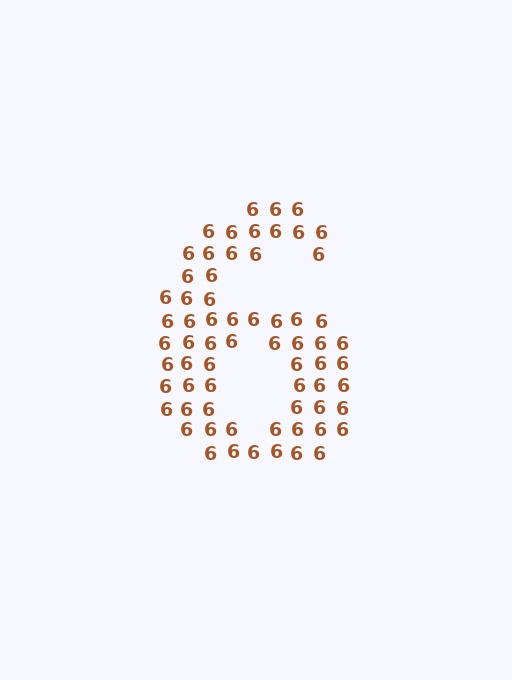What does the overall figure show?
The overall figure shows the digit 6.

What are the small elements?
The small elements are digit 6's.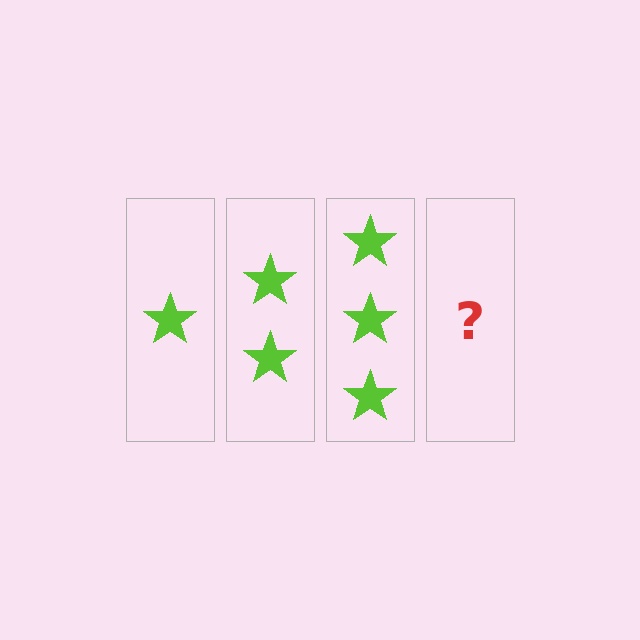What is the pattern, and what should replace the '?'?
The pattern is that each step adds one more star. The '?' should be 4 stars.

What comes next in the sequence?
The next element should be 4 stars.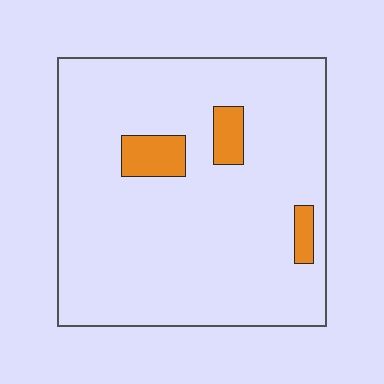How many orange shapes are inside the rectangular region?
3.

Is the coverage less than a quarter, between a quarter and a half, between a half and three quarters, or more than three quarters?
Less than a quarter.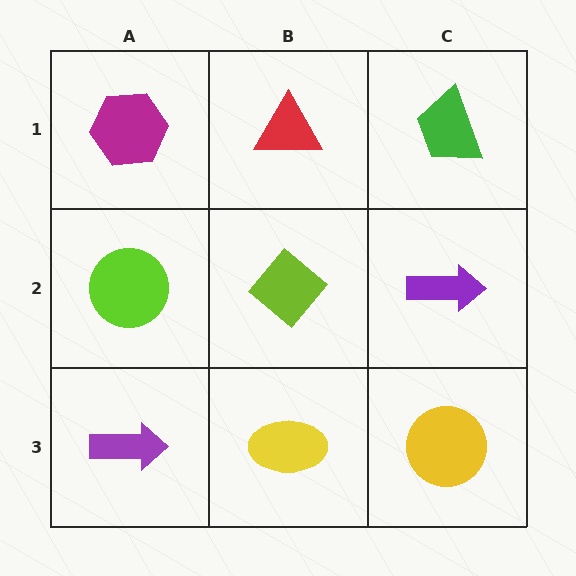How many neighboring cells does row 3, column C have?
2.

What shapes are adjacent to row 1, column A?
A lime circle (row 2, column A), a red triangle (row 1, column B).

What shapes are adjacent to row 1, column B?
A lime diamond (row 2, column B), a magenta hexagon (row 1, column A), a green trapezoid (row 1, column C).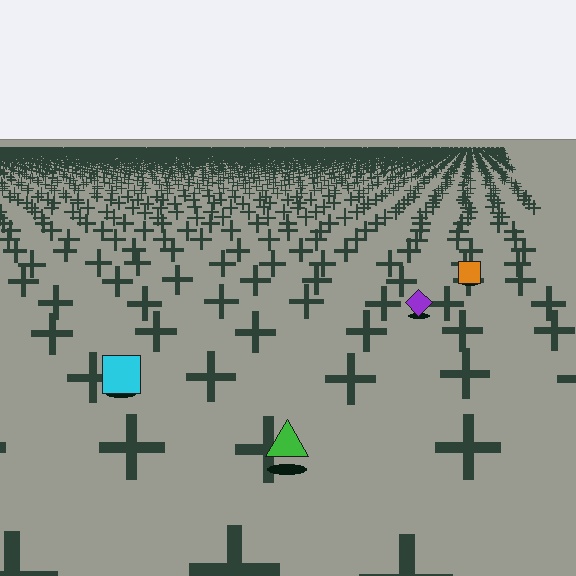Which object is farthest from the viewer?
The orange square is farthest from the viewer. It appears smaller and the ground texture around it is denser.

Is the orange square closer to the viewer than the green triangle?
No. The green triangle is closer — you can tell from the texture gradient: the ground texture is coarser near it.